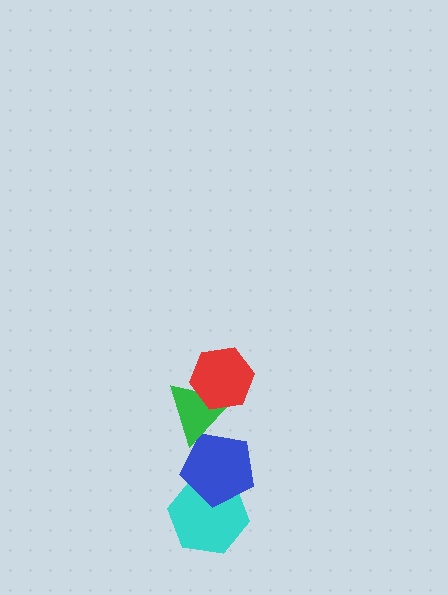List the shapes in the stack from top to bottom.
From top to bottom: the red hexagon, the green triangle, the blue pentagon, the cyan hexagon.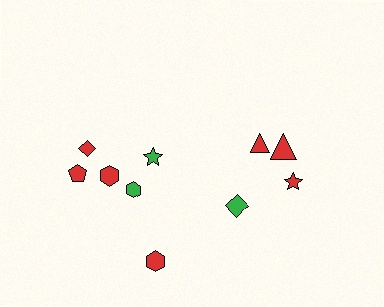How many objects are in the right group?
There are 4 objects.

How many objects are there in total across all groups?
There are 10 objects.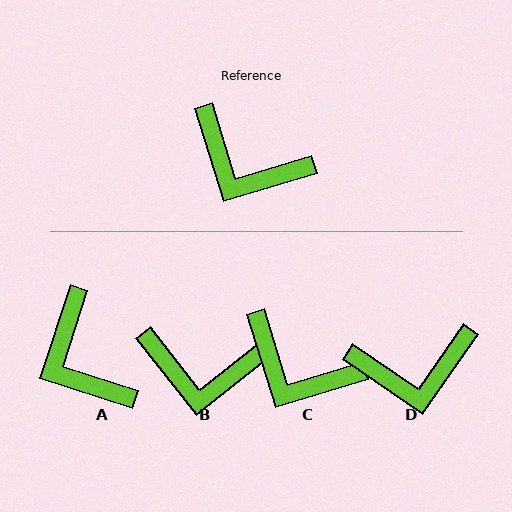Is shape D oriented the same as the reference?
No, it is off by about 38 degrees.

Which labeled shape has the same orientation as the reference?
C.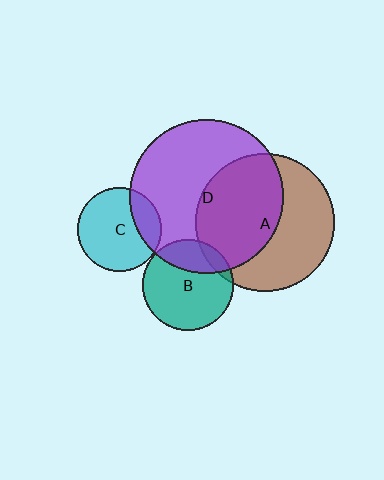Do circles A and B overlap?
Yes.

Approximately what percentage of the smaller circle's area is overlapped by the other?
Approximately 10%.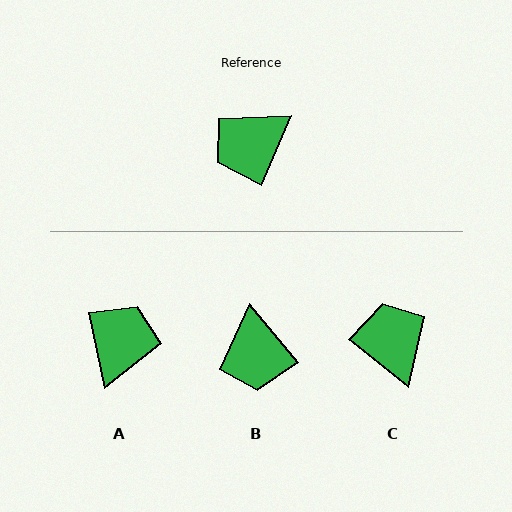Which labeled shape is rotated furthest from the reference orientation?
A, about 145 degrees away.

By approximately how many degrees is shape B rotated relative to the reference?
Approximately 63 degrees counter-clockwise.